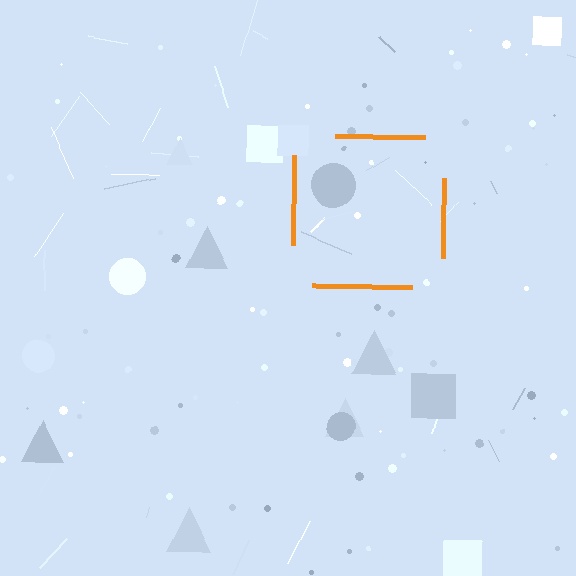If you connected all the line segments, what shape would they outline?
They would outline a square.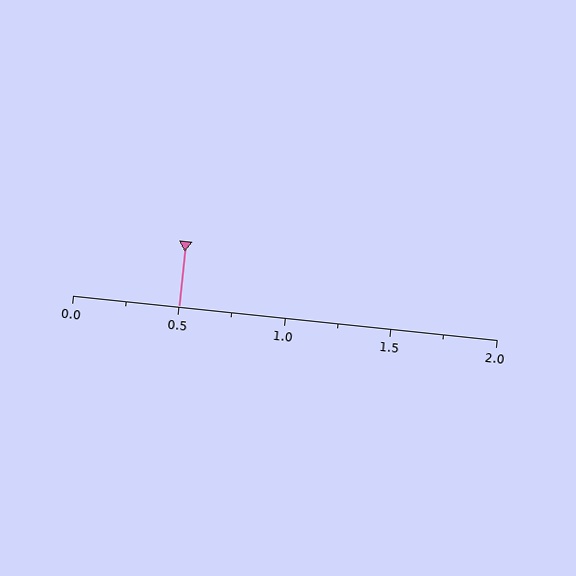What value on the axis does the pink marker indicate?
The marker indicates approximately 0.5.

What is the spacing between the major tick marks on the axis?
The major ticks are spaced 0.5 apart.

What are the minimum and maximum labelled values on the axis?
The axis runs from 0.0 to 2.0.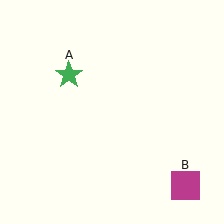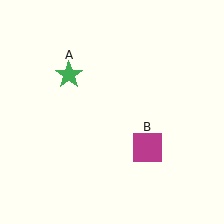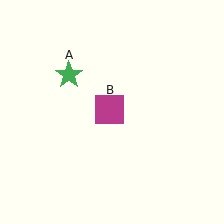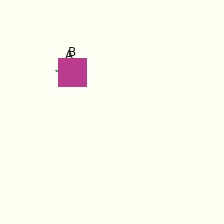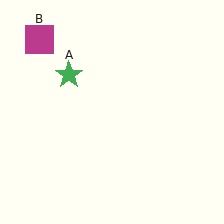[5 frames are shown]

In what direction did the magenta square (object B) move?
The magenta square (object B) moved up and to the left.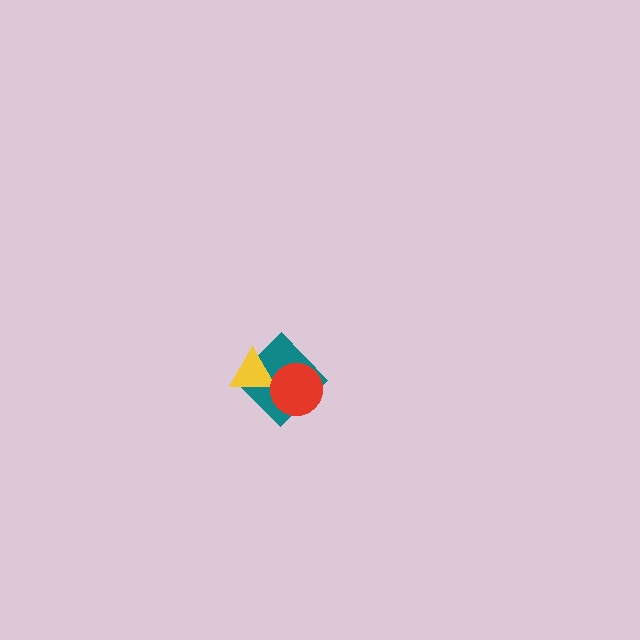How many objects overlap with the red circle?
2 objects overlap with the red circle.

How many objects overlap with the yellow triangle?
2 objects overlap with the yellow triangle.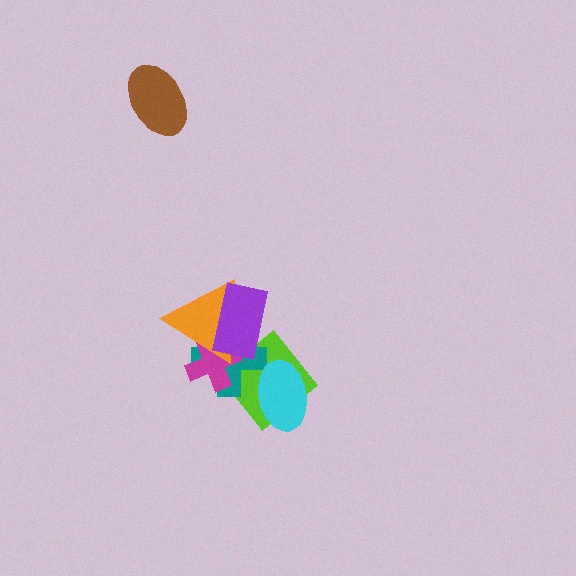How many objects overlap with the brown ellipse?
0 objects overlap with the brown ellipse.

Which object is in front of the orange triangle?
The purple rectangle is in front of the orange triangle.